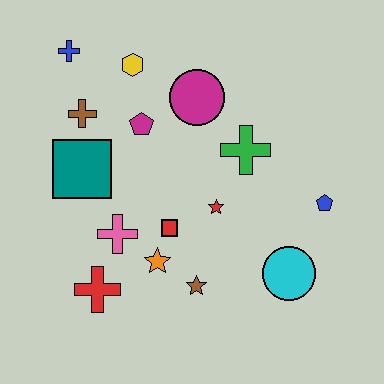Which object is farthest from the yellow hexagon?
The cyan circle is farthest from the yellow hexagon.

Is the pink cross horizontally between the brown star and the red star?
No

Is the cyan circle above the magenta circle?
No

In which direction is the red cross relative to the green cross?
The red cross is to the left of the green cross.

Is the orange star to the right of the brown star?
No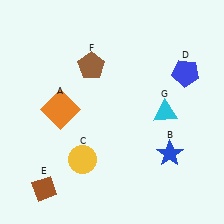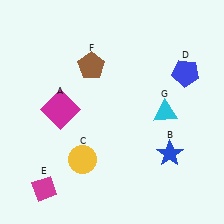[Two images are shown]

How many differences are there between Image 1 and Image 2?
There are 2 differences between the two images.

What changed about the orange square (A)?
In Image 1, A is orange. In Image 2, it changed to magenta.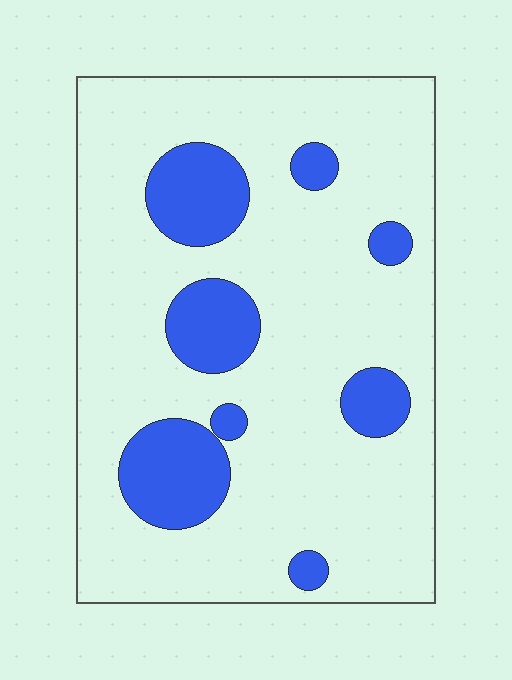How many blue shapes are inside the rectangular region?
8.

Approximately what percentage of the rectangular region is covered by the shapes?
Approximately 20%.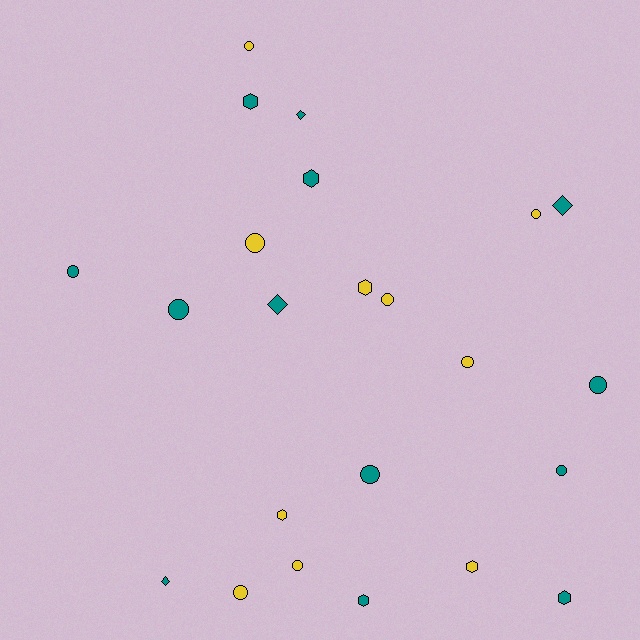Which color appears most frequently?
Teal, with 13 objects.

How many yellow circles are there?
There are 7 yellow circles.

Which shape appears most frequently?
Circle, with 12 objects.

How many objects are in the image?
There are 23 objects.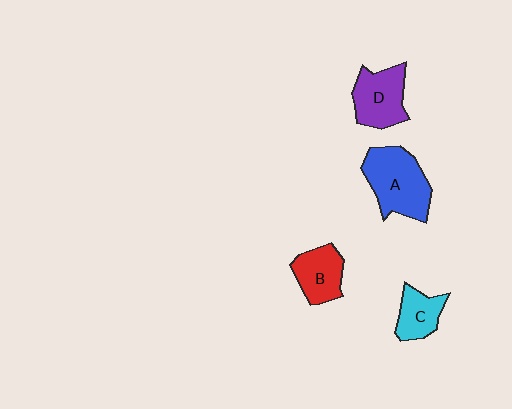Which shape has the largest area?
Shape A (blue).